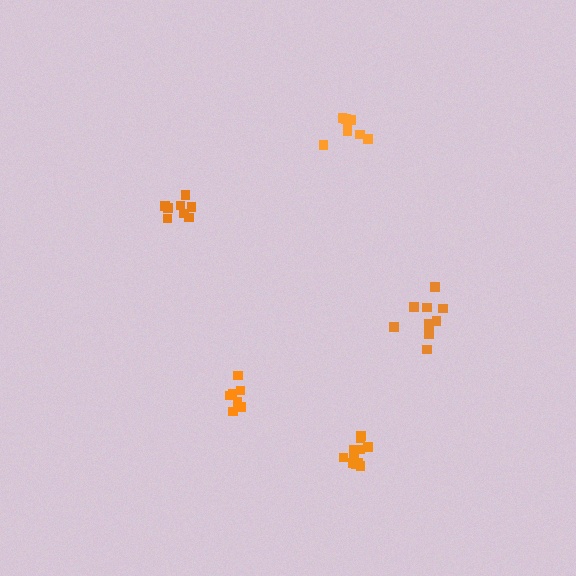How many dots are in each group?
Group 1: 11 dots, Group 2: 8 dots, Group 3: 7 dots, Group 4: 8 dots, Group 5: 9 dots (43 total).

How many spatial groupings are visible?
There are 5 spatial groupings.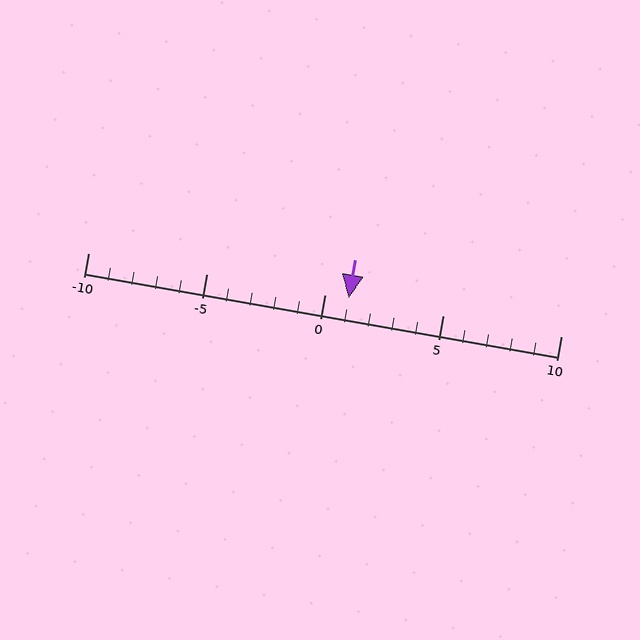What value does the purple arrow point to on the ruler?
The purple arrow points to approximately 1.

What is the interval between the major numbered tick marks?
The major tick marks are spaced 5 units apart.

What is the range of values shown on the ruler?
The ruler shows values from -10 to 10.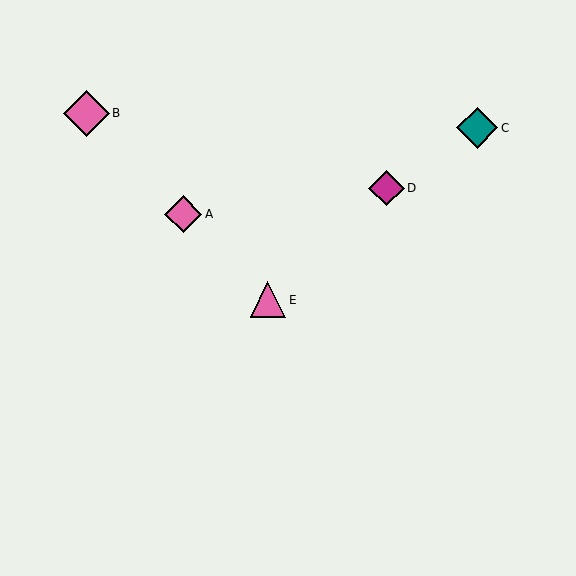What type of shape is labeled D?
Shape D is a magenta diamond.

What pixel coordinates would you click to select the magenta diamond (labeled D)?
Click at (386, 188) to select the magenta diamond D.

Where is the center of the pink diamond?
The center of the pink diamond is at (183, 214).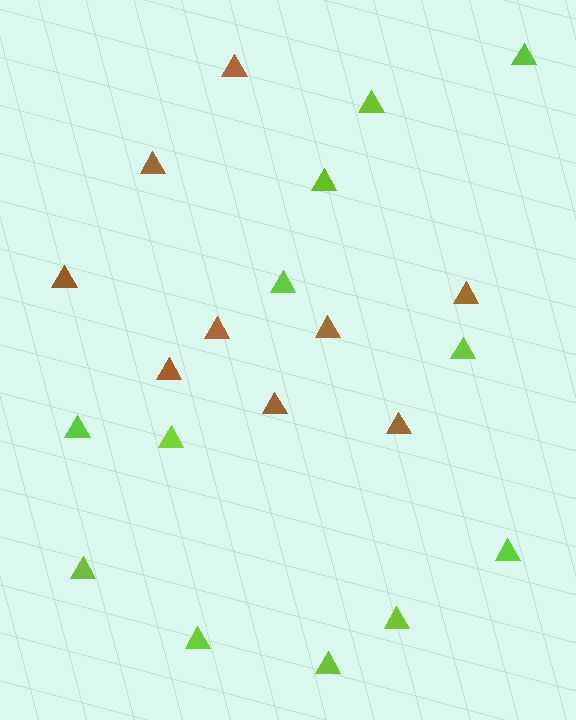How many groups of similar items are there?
There are 2 groups: one group of brown triangles (9) and one group of lime triangles (12).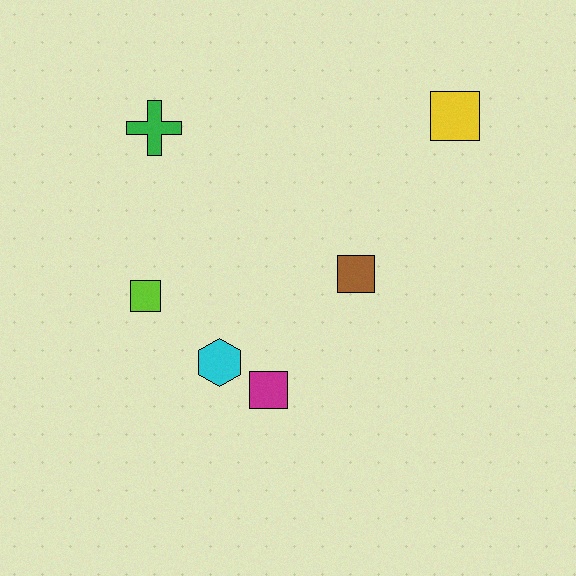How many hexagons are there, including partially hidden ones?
There is 1 hexagon.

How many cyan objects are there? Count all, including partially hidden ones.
There is 1 cyan object.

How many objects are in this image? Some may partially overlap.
There are 6 objects.